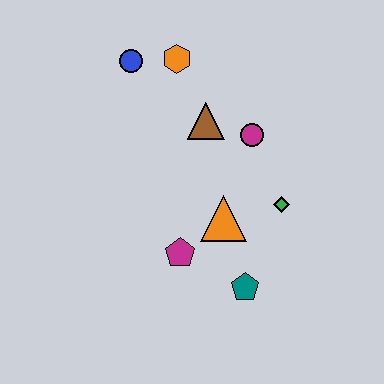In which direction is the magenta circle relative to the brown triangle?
The magenta circle is to the right of the brown triangle.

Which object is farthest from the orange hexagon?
The teal pentagon is farthest from the orange hexagon.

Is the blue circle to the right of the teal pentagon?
No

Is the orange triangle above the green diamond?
No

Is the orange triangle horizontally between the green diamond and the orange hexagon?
Yes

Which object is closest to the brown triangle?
The magenta circle is closest to the brown triangle.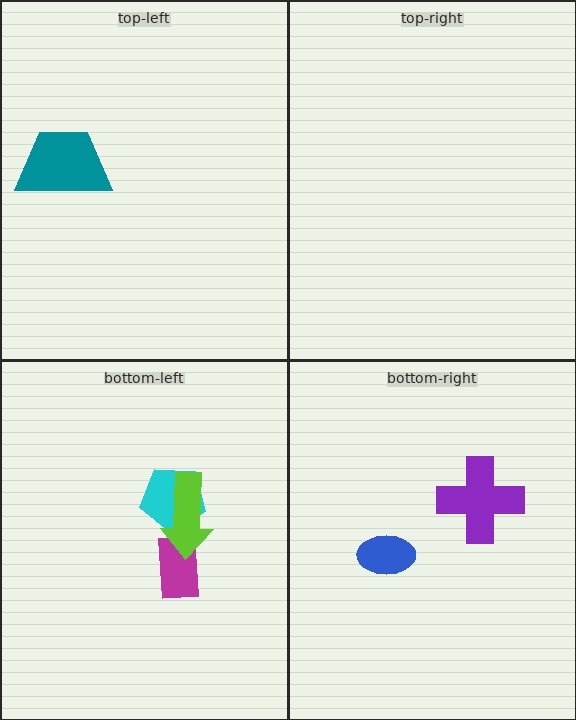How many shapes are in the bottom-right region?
2.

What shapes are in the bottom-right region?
The blue ellipse, the purple cross.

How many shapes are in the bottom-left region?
3.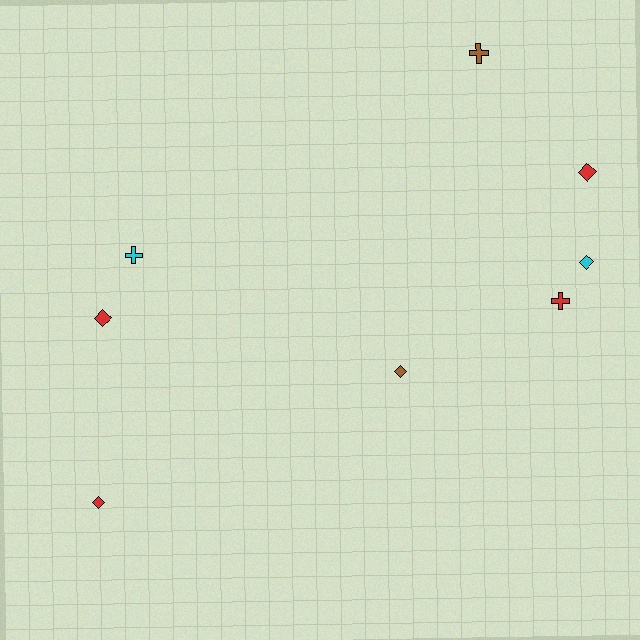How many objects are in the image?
There are 8 objects.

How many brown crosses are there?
There is 1 brown cross.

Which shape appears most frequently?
Diamond, with 5 objects.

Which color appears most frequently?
Red, with 4 objects.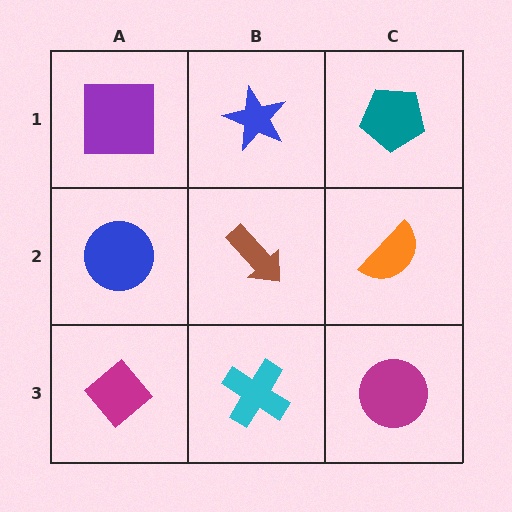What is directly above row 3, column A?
A blue circle.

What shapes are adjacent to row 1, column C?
An orange semicircle (row 2, column C), a blue star (row 1, column B).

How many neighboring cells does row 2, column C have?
3.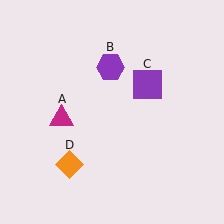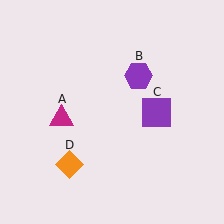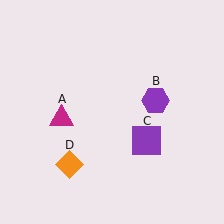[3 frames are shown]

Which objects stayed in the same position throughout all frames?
Magenta triangle (object A) and orange diamond (object D) remained stationary.